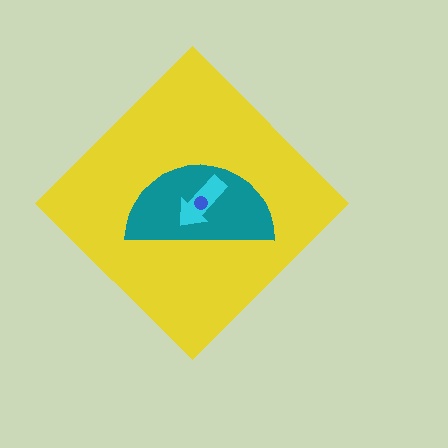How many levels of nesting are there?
4.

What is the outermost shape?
The yellow diamond.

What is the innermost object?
The blue circle.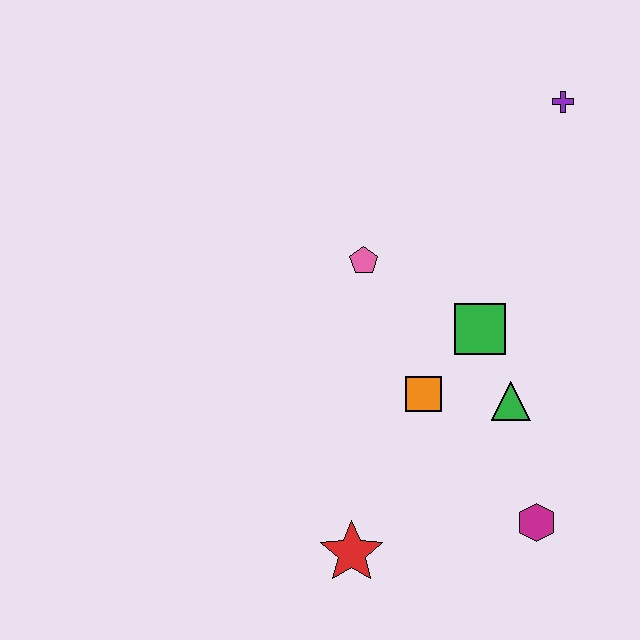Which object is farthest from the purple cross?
The red star is farthest from the purple cross.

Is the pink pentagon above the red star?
Yes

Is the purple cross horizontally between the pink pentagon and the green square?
No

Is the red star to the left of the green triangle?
Yes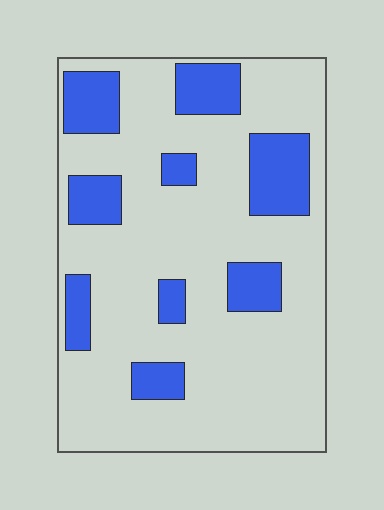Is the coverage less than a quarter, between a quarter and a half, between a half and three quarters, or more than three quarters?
Less than a quarter.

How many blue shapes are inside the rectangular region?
9.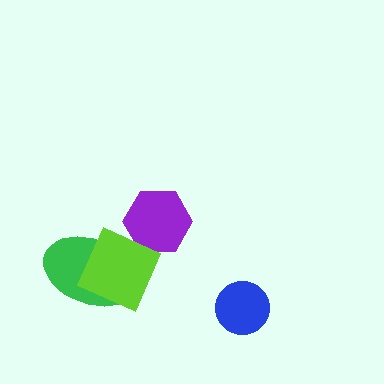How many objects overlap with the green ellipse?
1 object overlaps with the green ellipse.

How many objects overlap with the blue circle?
0 objects overlap with the blue circle.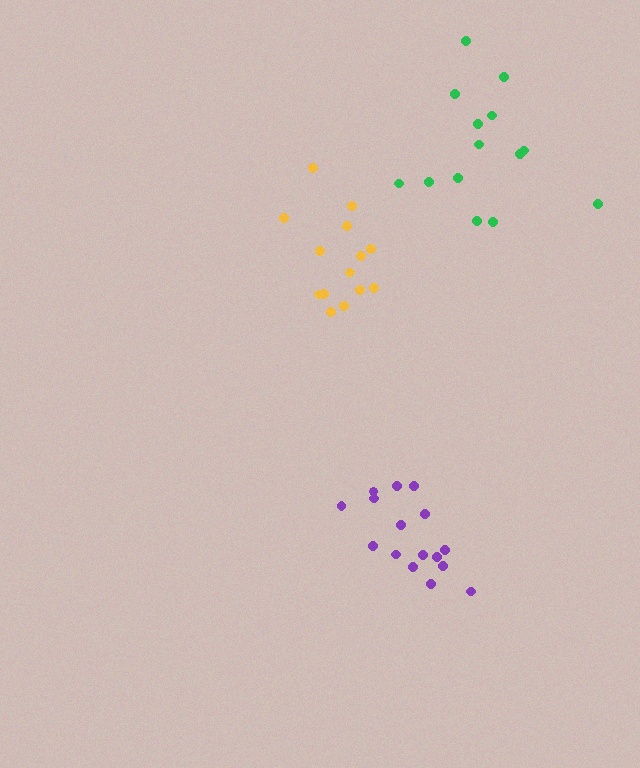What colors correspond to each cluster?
The clusters are colored: yellow, purple, green.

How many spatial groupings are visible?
There are 3 spatial groupings.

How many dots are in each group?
Group 1: 15 dots, Group 2: 16 dots, Group 3: 14 dots (45 total).